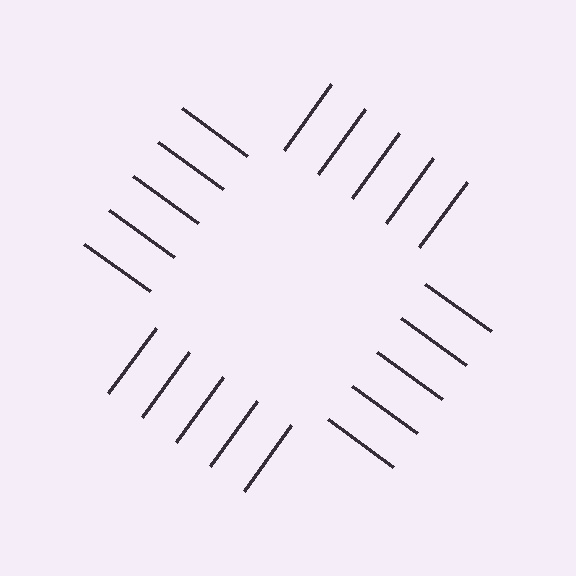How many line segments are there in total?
20 — 5 along each of the 4 edges.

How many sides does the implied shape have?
4 sides — the line-ends trace a square.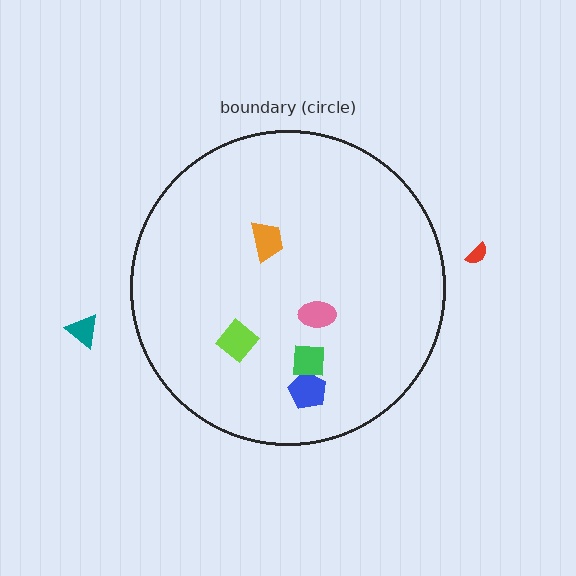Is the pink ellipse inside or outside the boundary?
Inside.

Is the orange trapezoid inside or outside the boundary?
Inside.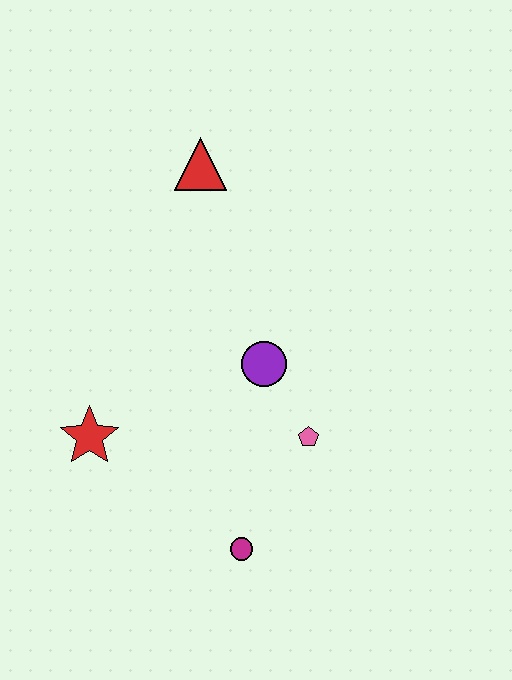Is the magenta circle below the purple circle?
Yes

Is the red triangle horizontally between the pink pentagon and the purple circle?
No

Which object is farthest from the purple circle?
The red triangle is farthest from the purple circle.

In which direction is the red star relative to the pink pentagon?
The red star is to the left of the pink pentagon.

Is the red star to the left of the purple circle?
Yes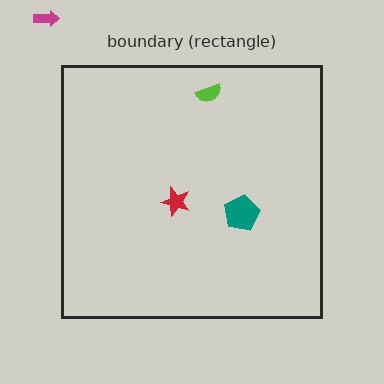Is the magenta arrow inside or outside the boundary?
Outside.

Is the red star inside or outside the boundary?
Inside.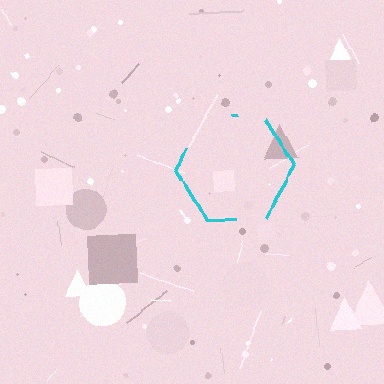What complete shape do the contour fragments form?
The contour fragments form a hexagon.